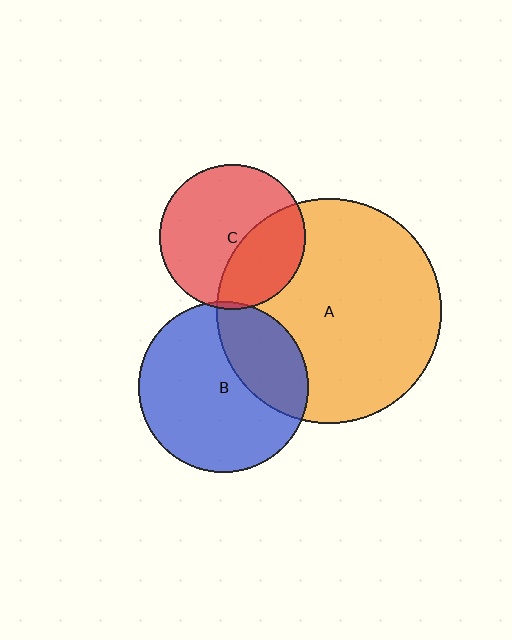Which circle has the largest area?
Circle A (orange).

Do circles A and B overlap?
Yes.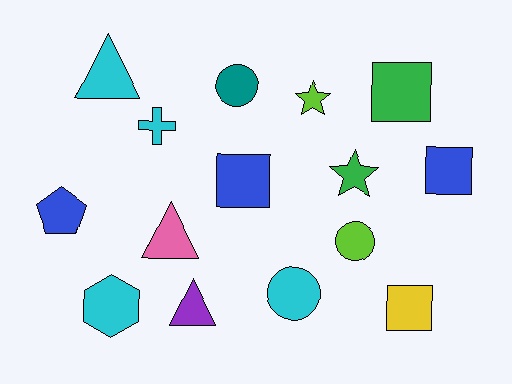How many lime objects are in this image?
There are 2 lime objects.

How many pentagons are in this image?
There is 1 pentagon.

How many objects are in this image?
There are 15 objects.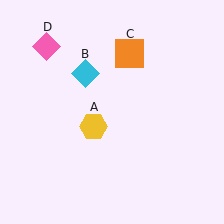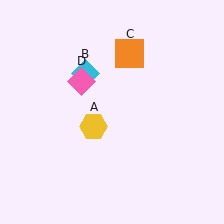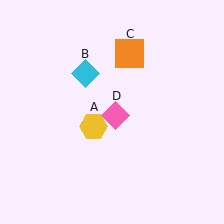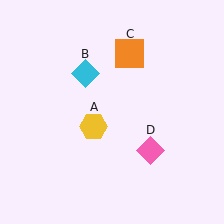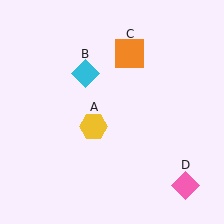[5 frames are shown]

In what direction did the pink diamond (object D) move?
The pink diamond (object D) moved down and to the right.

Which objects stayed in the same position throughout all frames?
Yellow hexagon (object A) and cyan diamond (object B) and orange square (object C) remained stationary.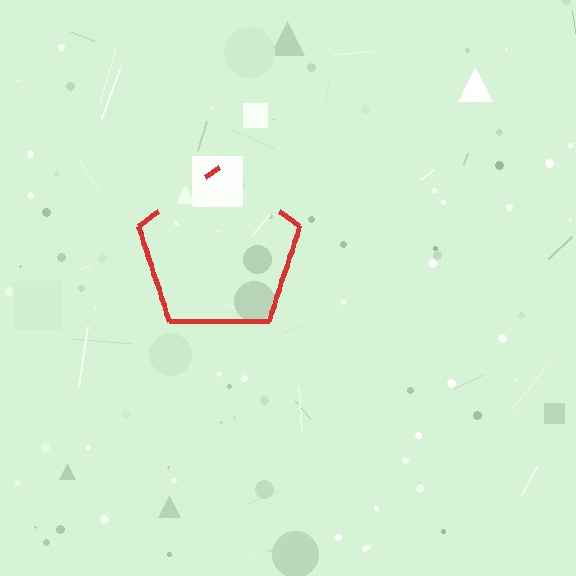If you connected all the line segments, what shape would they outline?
They would outline a pentagon.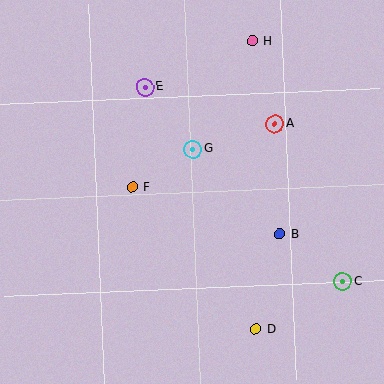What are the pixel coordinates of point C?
Point C is at (343, 282).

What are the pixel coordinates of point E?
Point E is at (145, 87).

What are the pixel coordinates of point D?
Point D is at (256, 329).